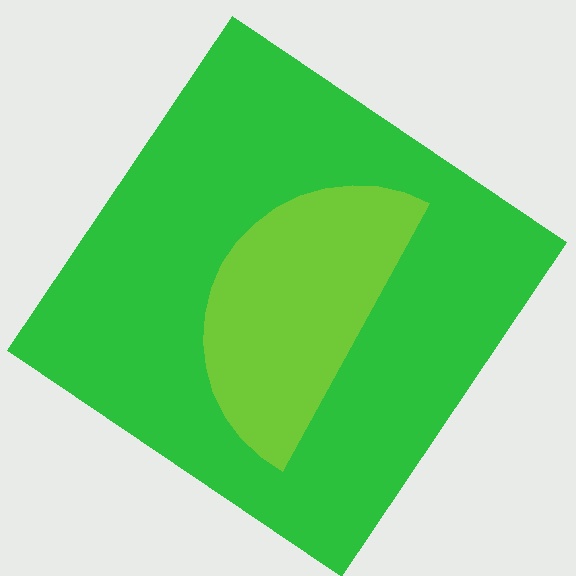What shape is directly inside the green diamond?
The lime semicircle.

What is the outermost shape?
The green diamond.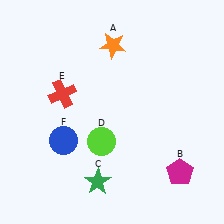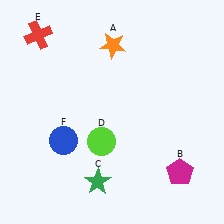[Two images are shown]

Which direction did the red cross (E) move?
The red cross (E) moved up.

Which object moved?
The red cross (E) moved up.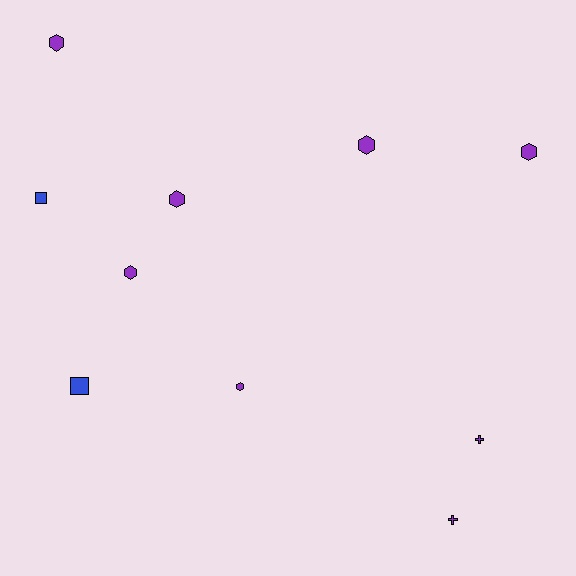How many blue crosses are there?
There are no blue crosses.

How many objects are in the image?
There are 10 objects.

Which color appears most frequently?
Purple, with 8 objects.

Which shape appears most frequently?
Hexagon, with 6 objects.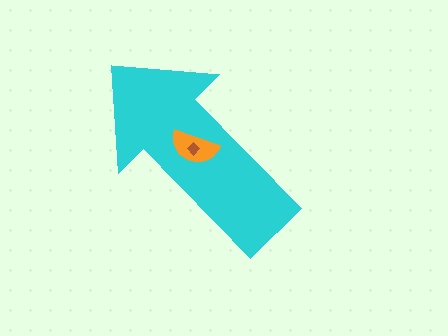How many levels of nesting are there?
3.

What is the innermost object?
The brown diamond.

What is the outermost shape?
The cyan arrow.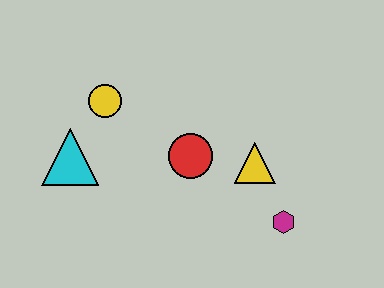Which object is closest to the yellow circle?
The cyan triangle is closest to the yellow circle.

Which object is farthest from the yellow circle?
The magenta hexagon is farthest from the yellow circle.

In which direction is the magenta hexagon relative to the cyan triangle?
The magenta hexagon is to the right of the cyan triangle.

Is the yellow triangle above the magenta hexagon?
Yes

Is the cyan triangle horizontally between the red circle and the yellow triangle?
No